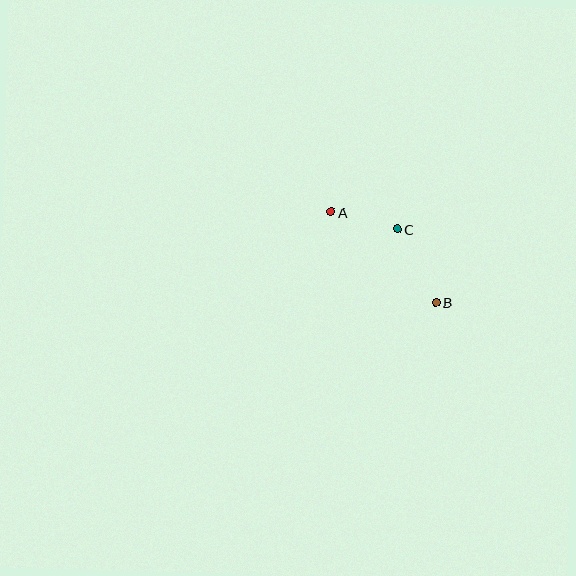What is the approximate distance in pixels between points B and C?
The distance between B and C is approximately 82 pixels.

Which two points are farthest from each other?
Points A and B are farthest from each other.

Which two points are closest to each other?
Points A and C are closest to each other.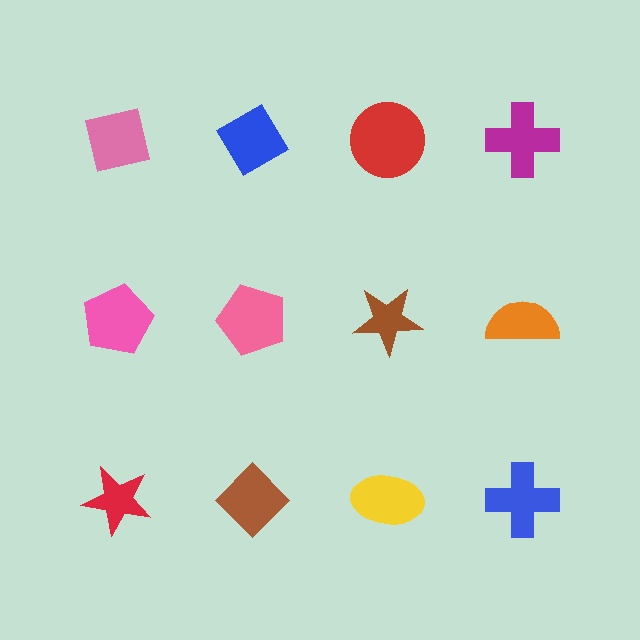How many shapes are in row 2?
4 shapes.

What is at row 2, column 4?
An orange semicircle.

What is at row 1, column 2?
A blue diamond.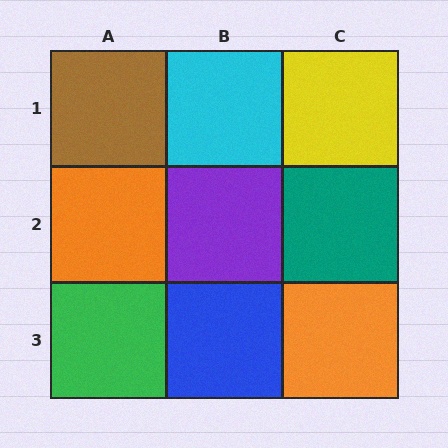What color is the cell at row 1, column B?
Cyan.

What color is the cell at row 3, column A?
Green.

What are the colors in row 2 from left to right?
Orange, purple, teal.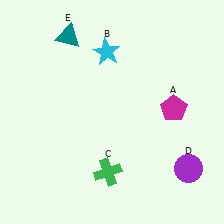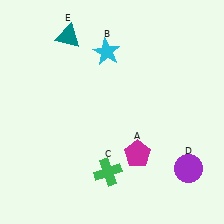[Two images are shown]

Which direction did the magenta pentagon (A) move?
The magenta pentagon (A) moved down.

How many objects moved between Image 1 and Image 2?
1 object moved between the two images.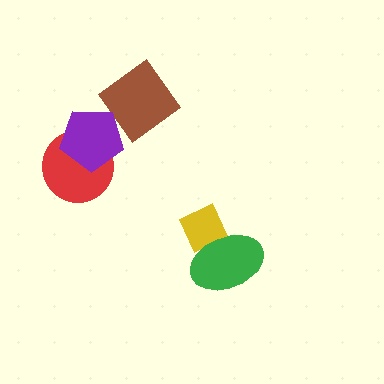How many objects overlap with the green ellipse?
1 object overlaps with the green ellipse.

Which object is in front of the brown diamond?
The purple pentagon is in front of the brown diamond.